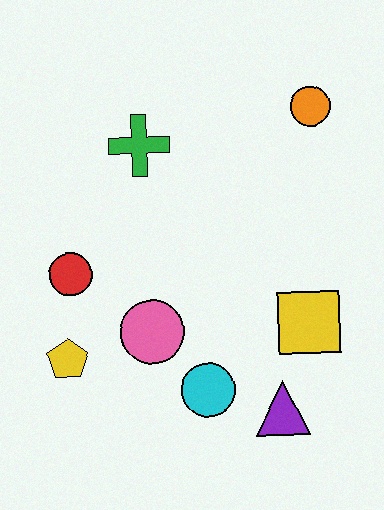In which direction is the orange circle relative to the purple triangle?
The orange circle is above the purple triangle.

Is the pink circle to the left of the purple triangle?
Yes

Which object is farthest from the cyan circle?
The orange circle is farthest from the cyan circle.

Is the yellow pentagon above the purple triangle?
Yes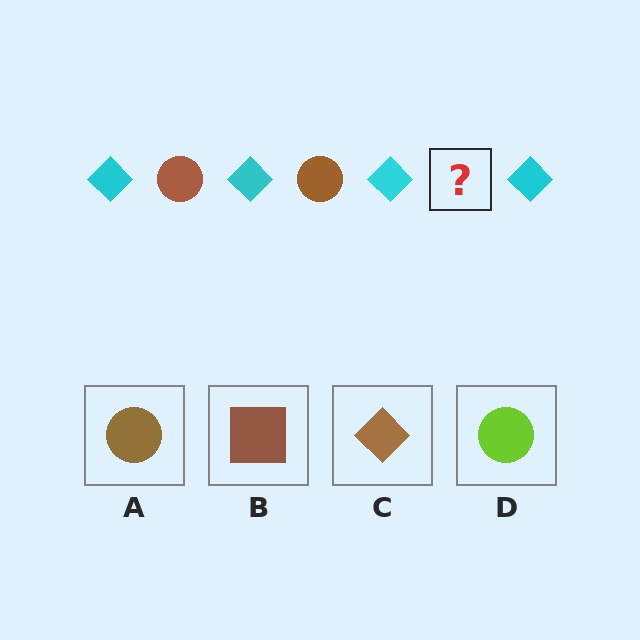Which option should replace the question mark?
Option A.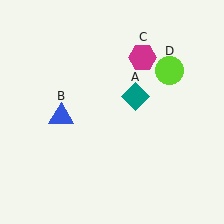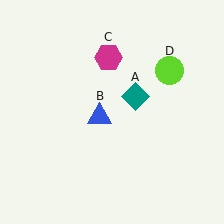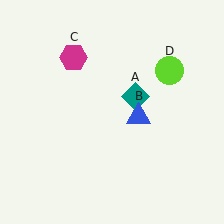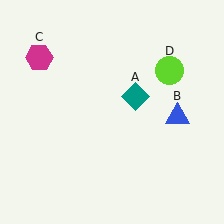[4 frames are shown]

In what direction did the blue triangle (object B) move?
The blue triangle (object B) moved right.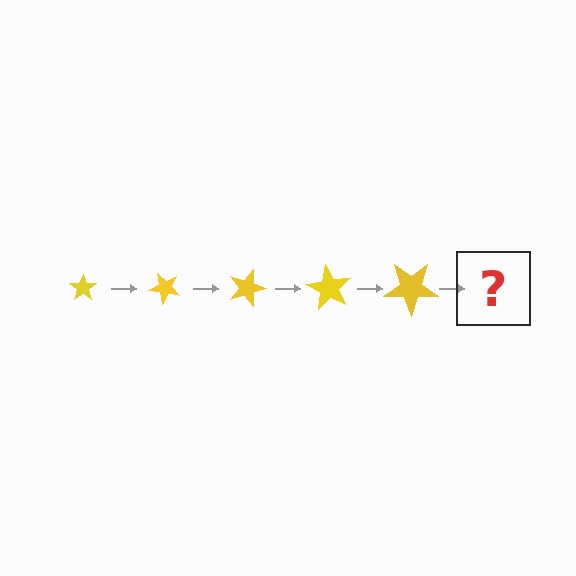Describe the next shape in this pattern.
It should be a star, larger than the previous one and rotated 225 degrees from the start.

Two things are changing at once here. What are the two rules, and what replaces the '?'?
The two rules are that the star grows larger each step and it rotates 45 degrees each step. The '?' should be a star, larger than the previous one and rotated 225 degrees from the start.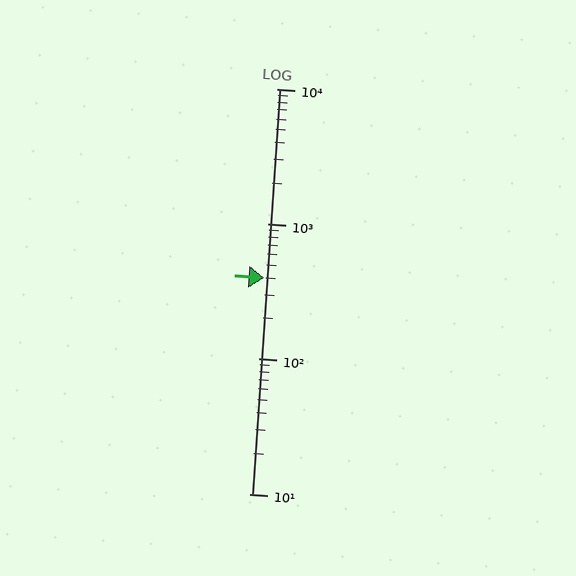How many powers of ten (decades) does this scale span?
The scale spans 3 decades, from 10 to 10000.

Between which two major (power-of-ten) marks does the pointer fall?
The pointer is between 100 and 1000.